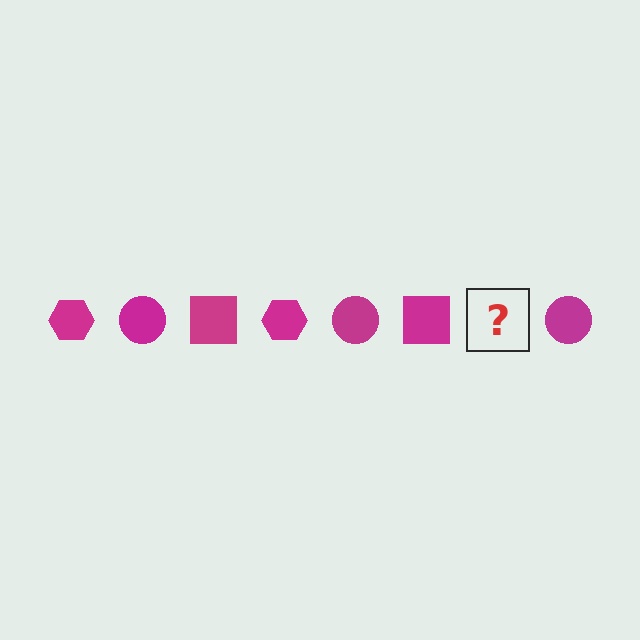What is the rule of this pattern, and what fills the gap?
The rule is that the pattern cycles through hexagon, circle, square shapes in magenta. The gap should be filled with a magenta hexagon.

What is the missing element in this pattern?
The missing element is a magenta hexagon.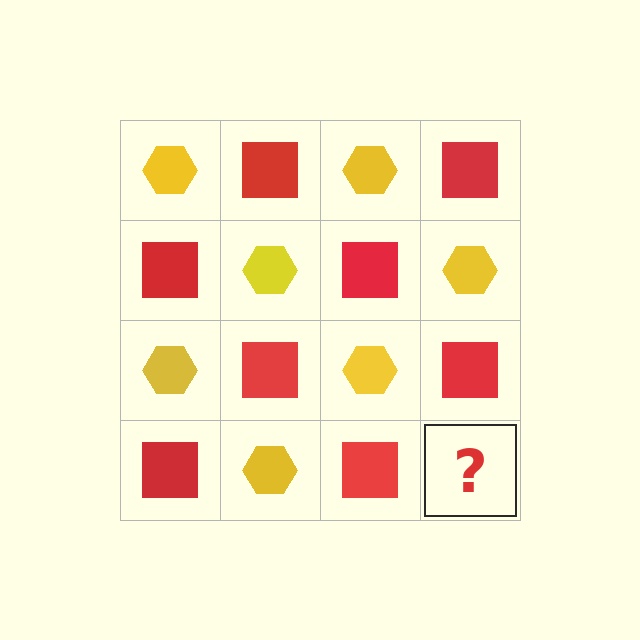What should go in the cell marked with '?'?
The missing cell should contain a yellow hexagon.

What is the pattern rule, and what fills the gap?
The rule is that it alternates yellow hexagon and red square in a checkerboard pattern. The gap should be filled with a yellow hexagon.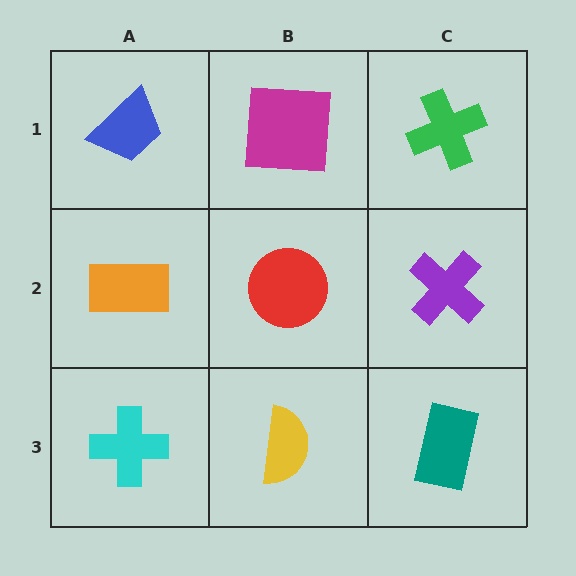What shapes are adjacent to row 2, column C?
A green cross (row 1, column C), a teal rectangle (row 3, column C), a red circle (row 2, column B).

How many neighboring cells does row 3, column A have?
2.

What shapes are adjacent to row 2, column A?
A blue trapezoid (row 1, column A), a cyan cross (row 3, column A), a red circle (row 2, column B).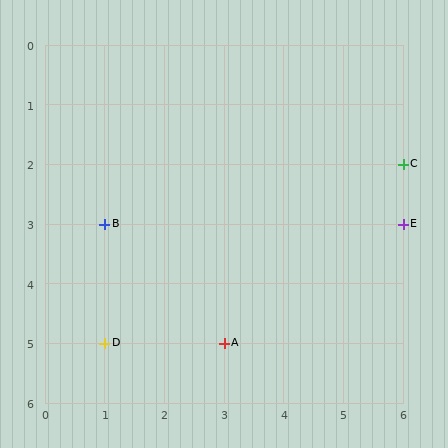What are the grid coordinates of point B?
Point B is at grid coordinates (1, 3).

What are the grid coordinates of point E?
Point E is at grid coordinates (6, 3).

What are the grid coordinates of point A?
Point A is at grid coordinates (3, 5).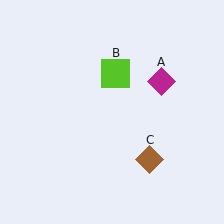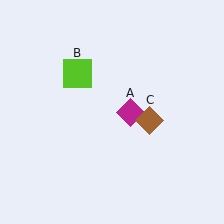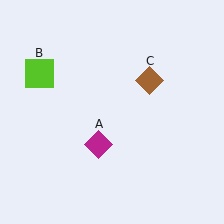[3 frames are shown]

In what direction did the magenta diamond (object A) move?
The magenta diamond (object A) moved down and to the left.